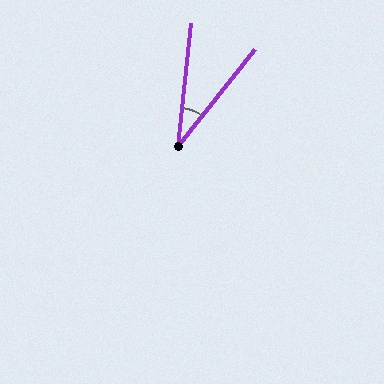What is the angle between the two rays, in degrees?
Approximately 33 degrees.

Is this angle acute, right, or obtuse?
It is acute.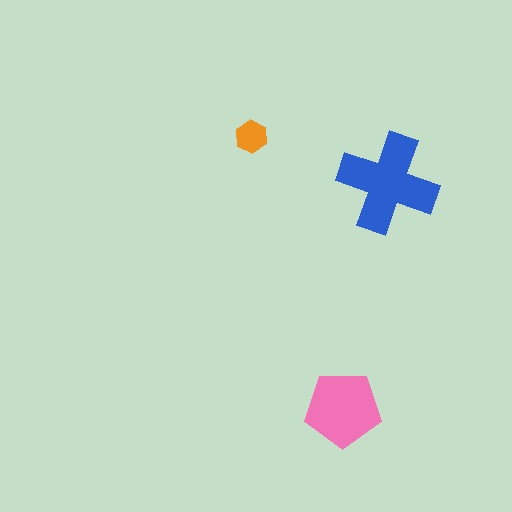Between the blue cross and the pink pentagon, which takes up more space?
The blue cross.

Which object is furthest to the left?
The orange hexagon is leftmost.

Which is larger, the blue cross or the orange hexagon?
The blue cross.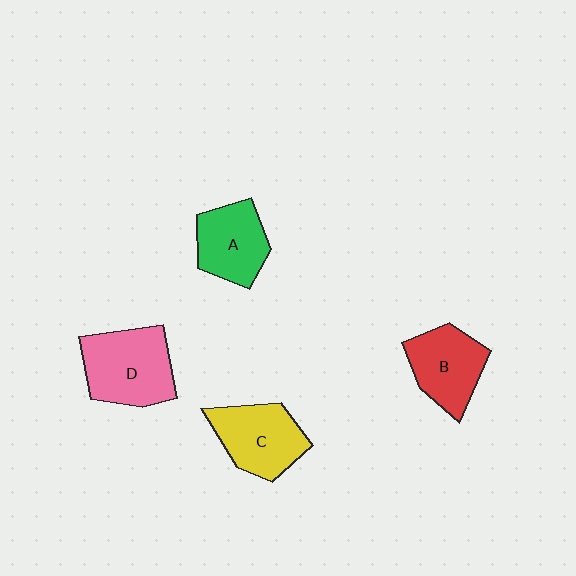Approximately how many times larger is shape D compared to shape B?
Approximately 1.2 times.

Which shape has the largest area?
Shape D (pink).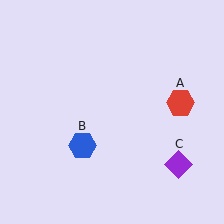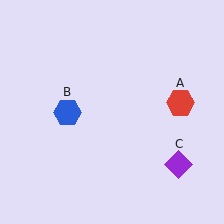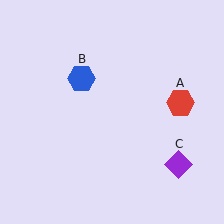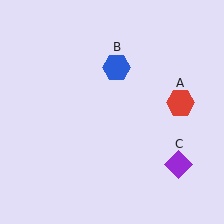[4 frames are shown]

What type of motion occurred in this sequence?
The blue hexagon (object B) rotated clockwise around the center of the scene.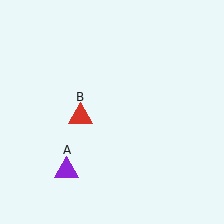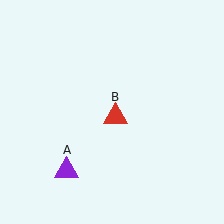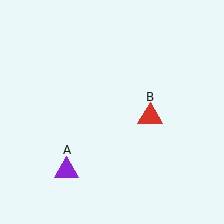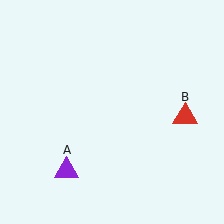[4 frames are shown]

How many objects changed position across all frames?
1 object changed position: red triangle (object B).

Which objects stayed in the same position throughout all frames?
Purple triangle (object A) remained stationary.